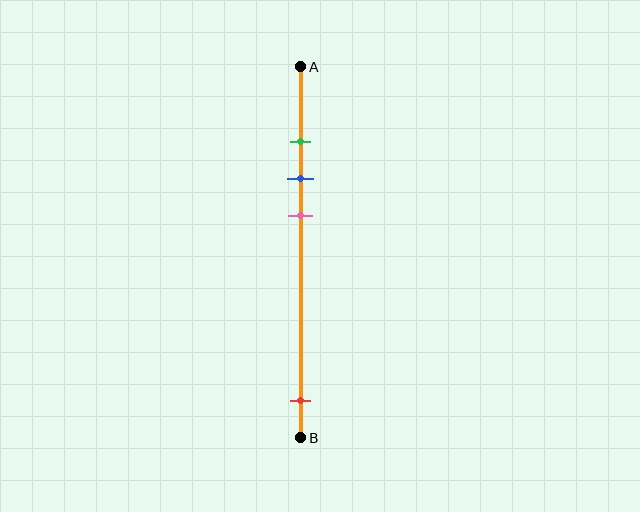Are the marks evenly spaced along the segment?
No, the marks are not evenly spaced.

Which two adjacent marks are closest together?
The green and blue marks are the closest adjacent pair.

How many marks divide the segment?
There are 4 marks dividing the segment.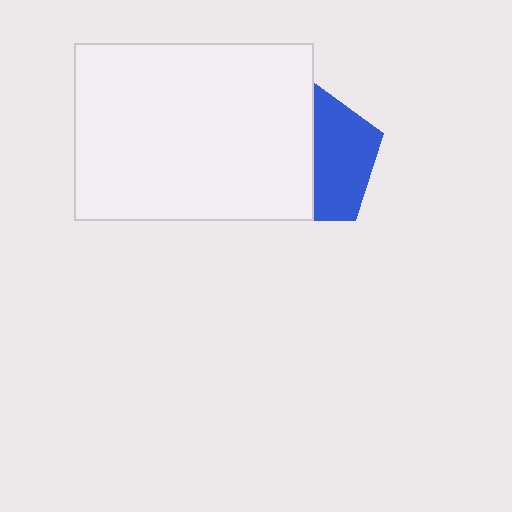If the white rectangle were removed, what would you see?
You would see the complete blue pentagon.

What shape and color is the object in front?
The object in front is a white rectangle.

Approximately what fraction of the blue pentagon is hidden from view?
Roughly 54% of the blue pentagon is hidden behind the white rectangle.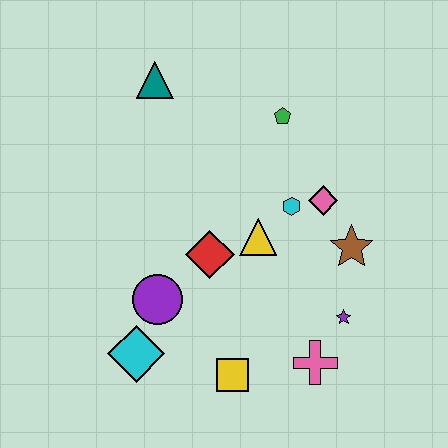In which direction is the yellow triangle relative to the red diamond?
The yellow triangle is to the right of the red diamond.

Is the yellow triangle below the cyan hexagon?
Yes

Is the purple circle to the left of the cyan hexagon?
Yes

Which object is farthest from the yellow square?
The teal triangle is farthest from the yellow square.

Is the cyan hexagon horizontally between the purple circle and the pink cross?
Yes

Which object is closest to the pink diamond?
The cyan hexagon is closest to the pink diamond.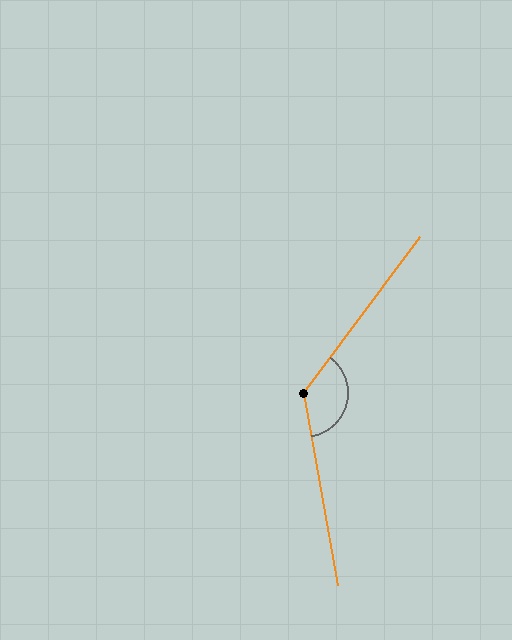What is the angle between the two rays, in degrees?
Approximately 133 degrees.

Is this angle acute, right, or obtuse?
It is obtuse.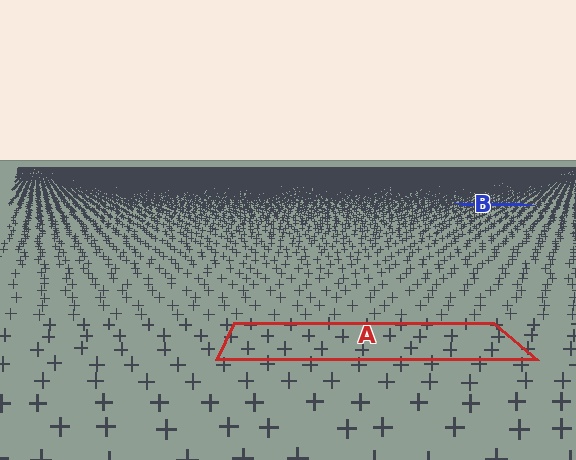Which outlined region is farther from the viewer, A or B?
Region B is farther from the viewer — the texture elements inside it appear smaller and more densely packed.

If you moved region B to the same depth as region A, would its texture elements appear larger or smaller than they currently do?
They would appear larger. At a closer depth, the same texture elements are projected at a bigger on-screen size.